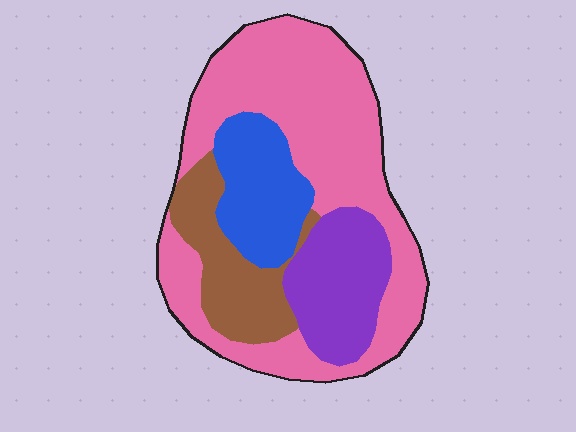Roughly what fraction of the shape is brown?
Brown covers 15% of the shape.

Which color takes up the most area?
Pink, at roughly 50%.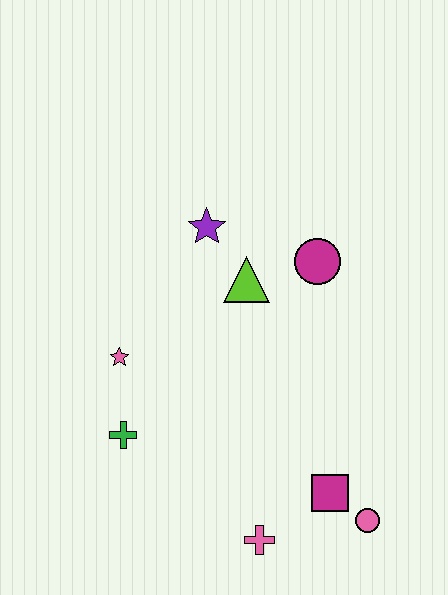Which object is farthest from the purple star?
The pink circle is farthest from the purple star.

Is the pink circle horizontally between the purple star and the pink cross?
No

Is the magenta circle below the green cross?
No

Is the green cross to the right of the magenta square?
No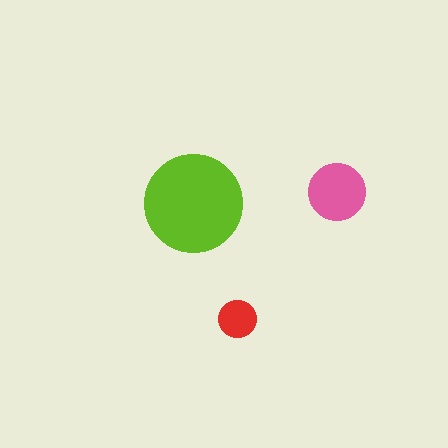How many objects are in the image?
There are 3 objects in the image.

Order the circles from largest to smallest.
the lime one, the pink one, the red one.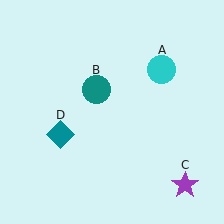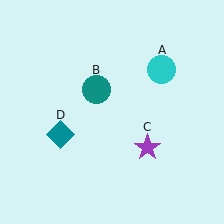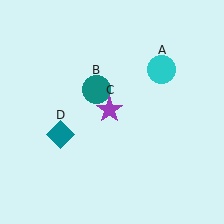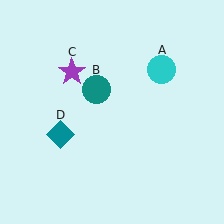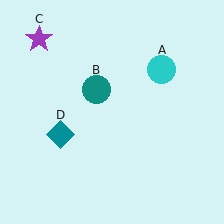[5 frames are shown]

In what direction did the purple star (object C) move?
The purple star (object C) moved up and to the left.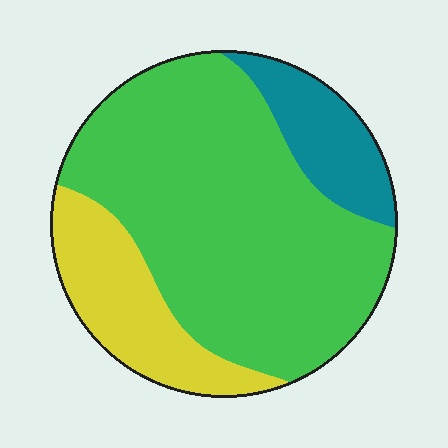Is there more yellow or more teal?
Yellow.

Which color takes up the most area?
Green, at roughly 65%.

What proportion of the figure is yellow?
Yellow covers around 20% of the figure.